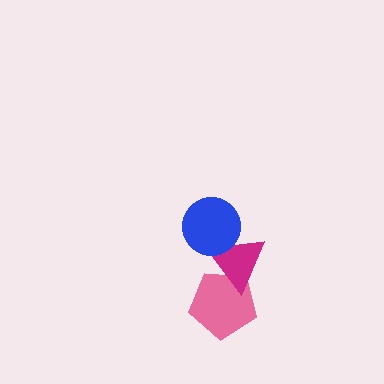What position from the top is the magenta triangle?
The magenta triangle is 2nd from the top.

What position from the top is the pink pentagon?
The pink pentagon is 3rd from the top.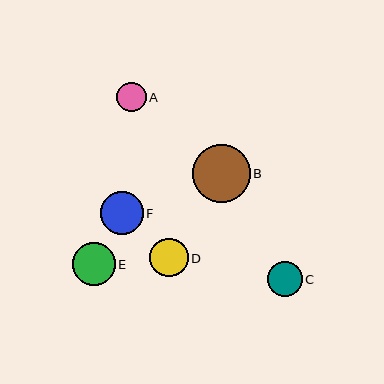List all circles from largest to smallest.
From largest to smallest: B, E, F, D, C, A.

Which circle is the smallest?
Circle A is the smallest with a size of approximately 29 pixels.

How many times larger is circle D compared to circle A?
Circle D is approximately 1.3 times the size of circle A.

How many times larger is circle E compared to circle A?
Circle E is approximately 1.5 times the size of circle A.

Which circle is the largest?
Circle B is the largest with a size of approximately 58 pixels.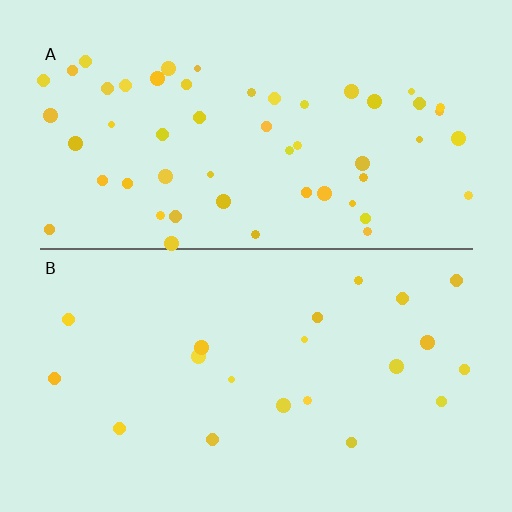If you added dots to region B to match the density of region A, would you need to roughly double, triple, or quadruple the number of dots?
Approximately triple.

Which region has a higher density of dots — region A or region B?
A (the top).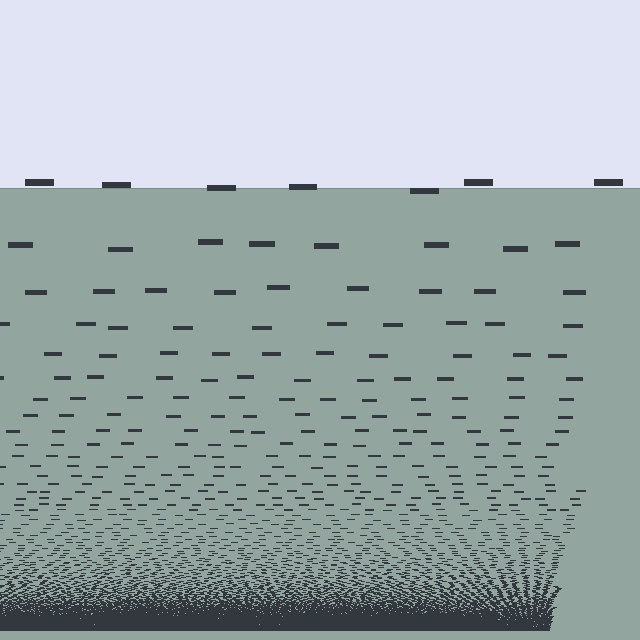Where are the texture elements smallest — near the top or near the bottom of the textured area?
Near the bottom.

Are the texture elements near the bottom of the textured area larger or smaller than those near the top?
Smaller. The gradient is inverted — elements near the bottom are smaller and denser.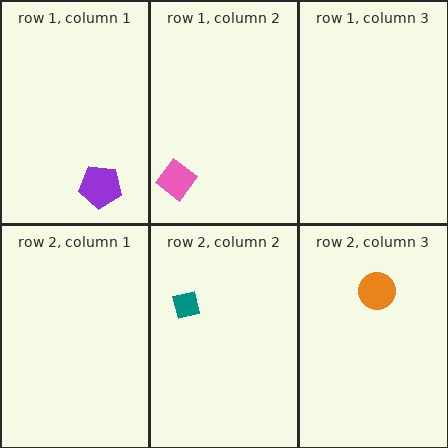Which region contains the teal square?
The row 2, column 2 region.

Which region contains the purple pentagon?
The row 1, column 1 region.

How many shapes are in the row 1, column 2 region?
1.